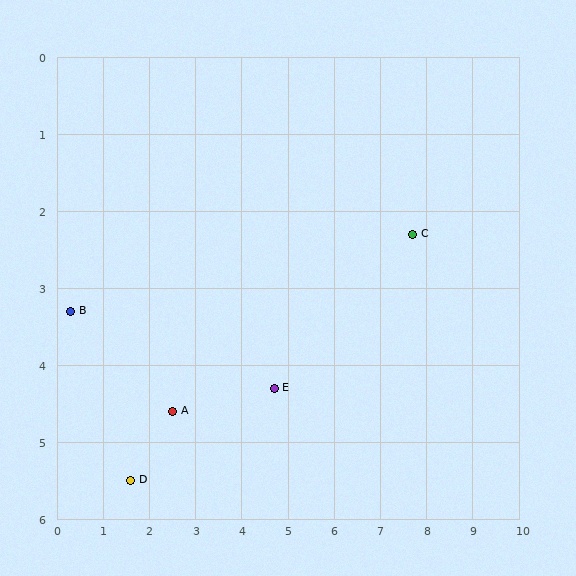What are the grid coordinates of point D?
Point D is at approximately (1.6, 5.5).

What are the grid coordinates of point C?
Point C is at approximately (7.7, 2.3).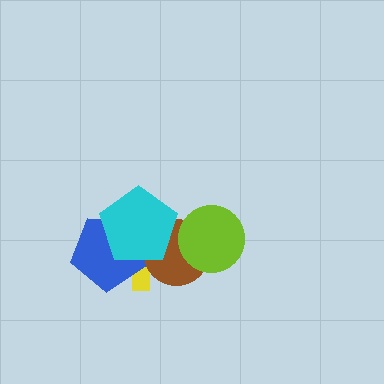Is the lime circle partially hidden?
No, no other shape covers it.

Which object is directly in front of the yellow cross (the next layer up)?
The brown circle is directly in front of the yellow cross.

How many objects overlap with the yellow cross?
3 objects overlap with the yellow cross.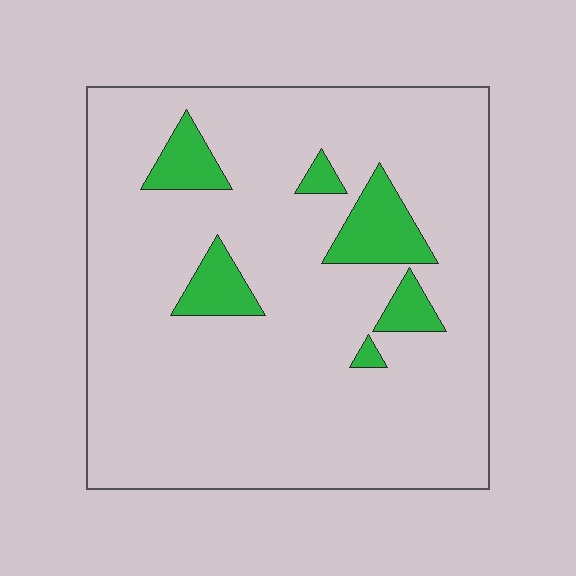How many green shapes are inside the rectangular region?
6.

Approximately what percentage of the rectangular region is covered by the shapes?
Approximately 10%.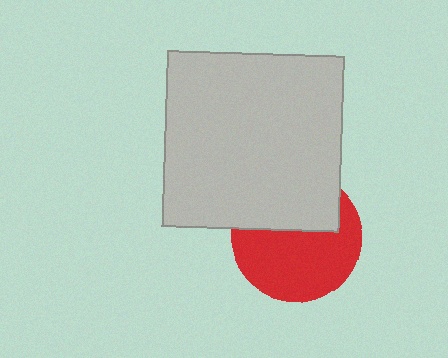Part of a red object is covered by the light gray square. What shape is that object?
It is a circle.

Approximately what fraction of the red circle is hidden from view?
Roughly 40% of the red circle is hidden behind the light gray square.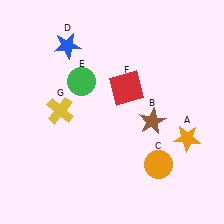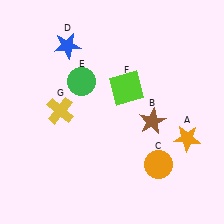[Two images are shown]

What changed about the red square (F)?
In Image 1, F is red. In Image 2, it changed to lime.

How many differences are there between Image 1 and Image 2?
There is 1 difference between the two images.